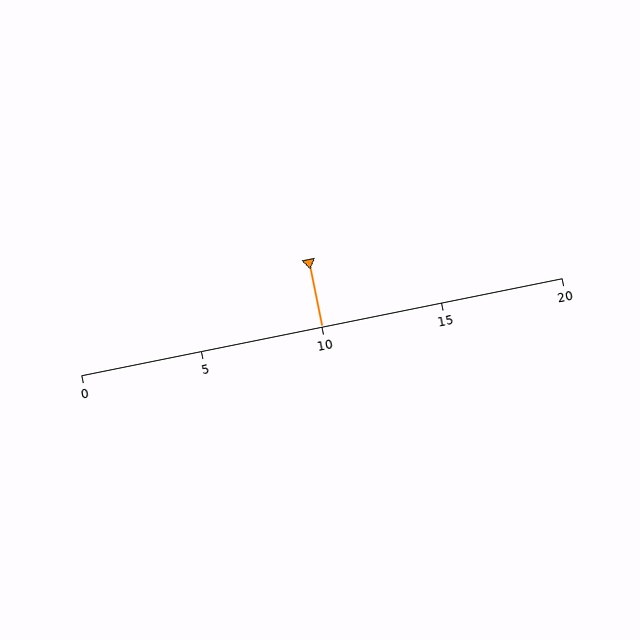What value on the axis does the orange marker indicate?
The marker indicates approximately 10.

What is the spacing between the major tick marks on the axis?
The major ticks are spaced 5 apart.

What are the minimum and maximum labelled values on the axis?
The axis runs from 0 to 20.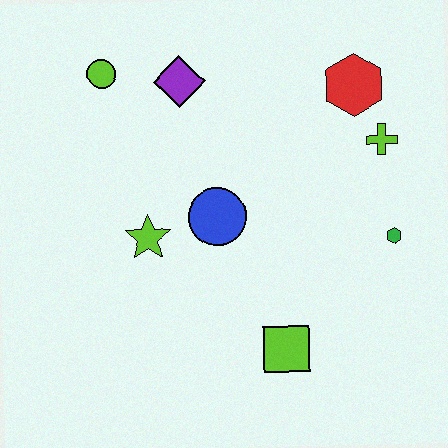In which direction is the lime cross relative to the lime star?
The lime cross is to the right of the lime star.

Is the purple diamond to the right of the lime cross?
No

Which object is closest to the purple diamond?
The lime circle is closest to the purple diamond.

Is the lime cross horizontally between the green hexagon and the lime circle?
Yes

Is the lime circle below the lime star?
No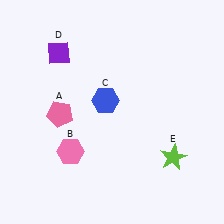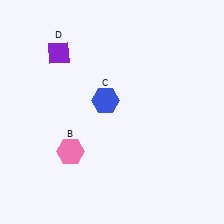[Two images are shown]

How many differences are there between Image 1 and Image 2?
There are 2 differences between the two images.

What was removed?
The pink pentagon (A), the lime star (E) were removed in Image 2.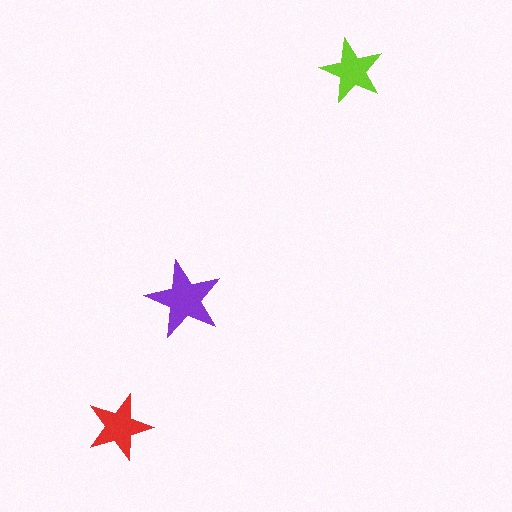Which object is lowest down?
The red star is bottommost.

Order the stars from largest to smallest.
the purple one, the red one, the lime one.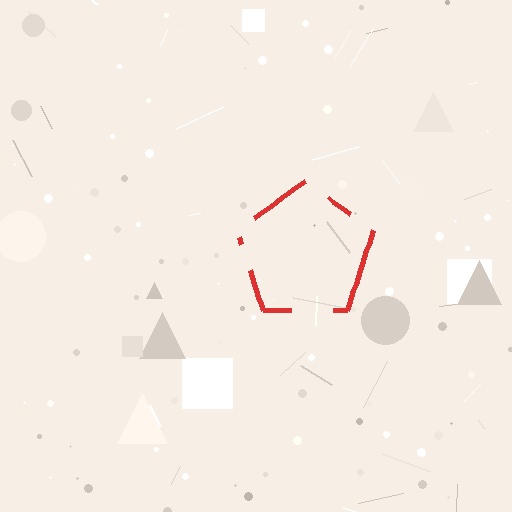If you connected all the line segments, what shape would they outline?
They would outline a pentagon.